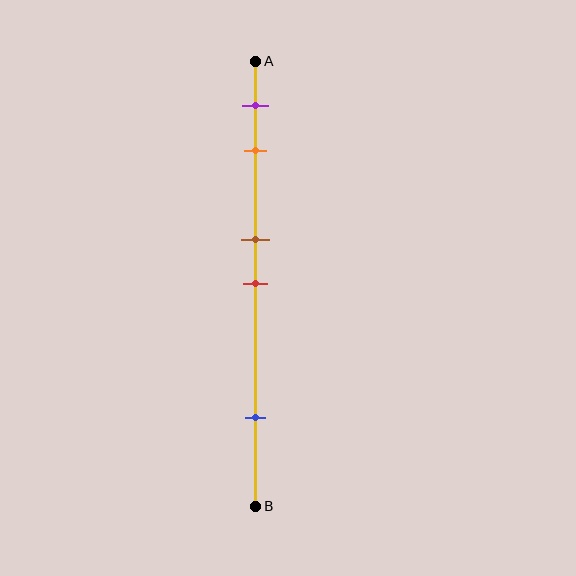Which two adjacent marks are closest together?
The brown and red marks are the closest adjacent pair.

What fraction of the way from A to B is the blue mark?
The blue mark is approximately 80% (0.8) of the way from A to B.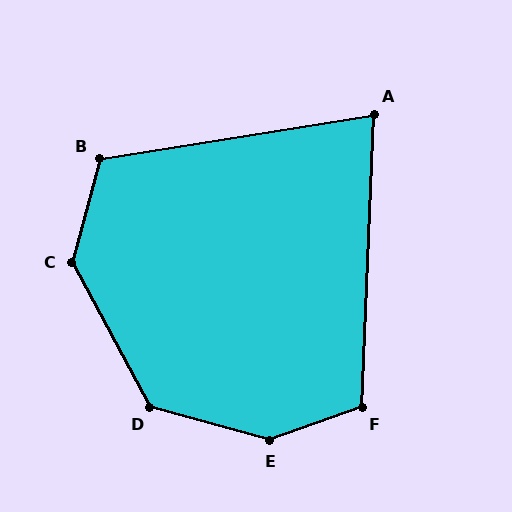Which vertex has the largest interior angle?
E, at approximately 145 degrees.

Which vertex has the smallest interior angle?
A, at approximately 79 degrees.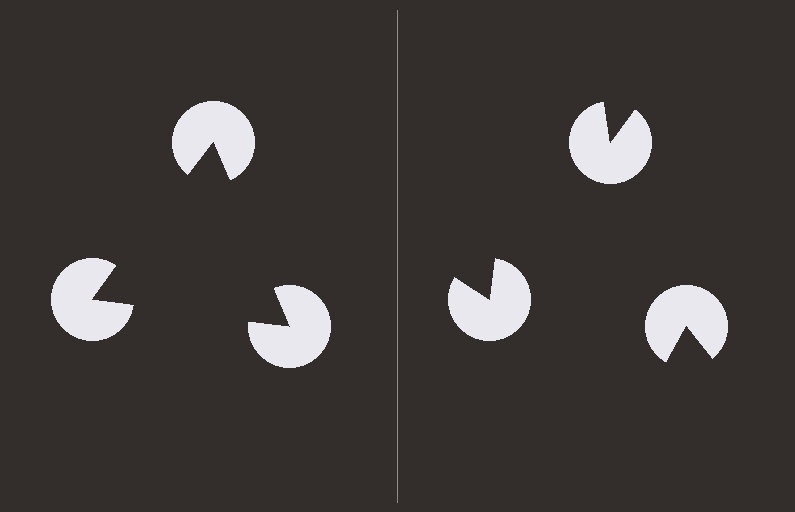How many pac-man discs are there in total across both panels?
6 — 3 on each side.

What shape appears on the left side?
An illusory triangle.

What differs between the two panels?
The pac-man discs are positioned identically on both sides; only the wedge orientations differ. On the left they align to a triangle; on the right they are misaligned.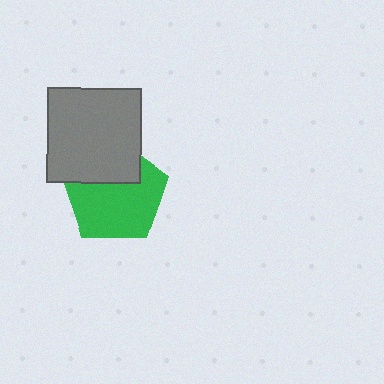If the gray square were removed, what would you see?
You would see the complete green pentagon.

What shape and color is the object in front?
The object in front is a gray square.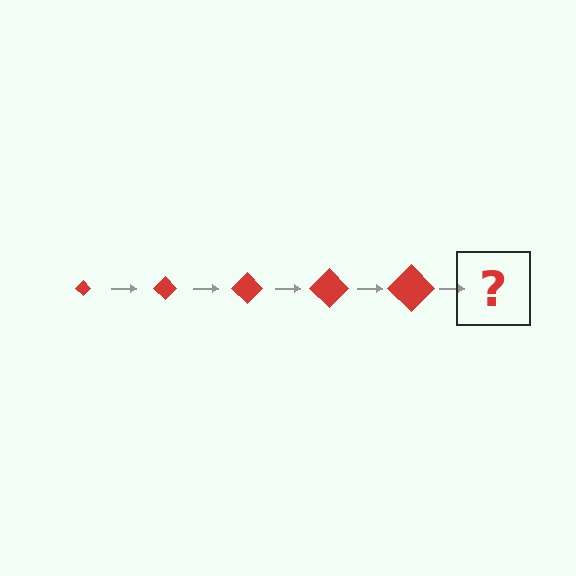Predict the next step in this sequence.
The next step is a red diamond, larger than the previous one.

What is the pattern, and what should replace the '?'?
The pattern is that the diamond gets progressively larger each step. The '?' should be a red diamond, larger than the previous one.